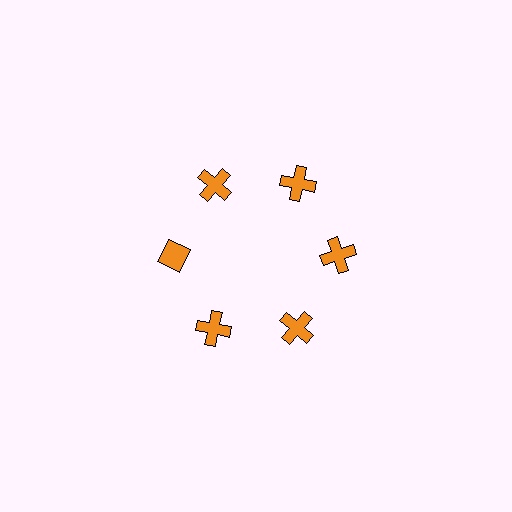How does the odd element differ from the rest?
It has a different shape: diamond instead of cross.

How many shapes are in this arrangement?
There are 6 shapes arranged in a ring pattern.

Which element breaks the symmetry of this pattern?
The orange diamond at roughly the 9 o'clock position breaks the symmetry. All other shapes are orange crosses.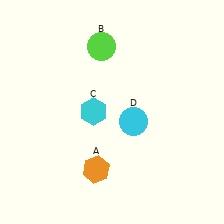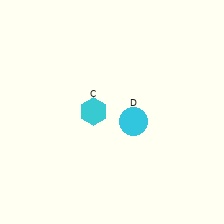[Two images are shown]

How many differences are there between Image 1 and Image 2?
There are 2 differences between the two images.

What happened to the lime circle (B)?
The lime circle (B) was removed in Image 2. It was in the top-left area of Image 1.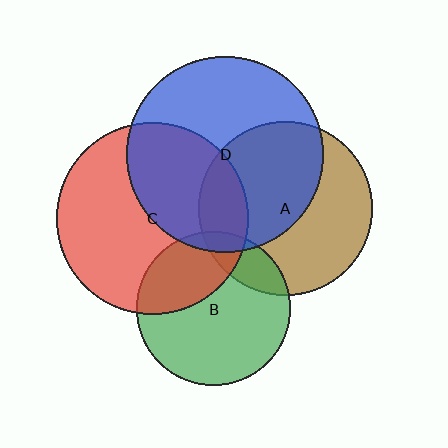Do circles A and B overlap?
Yes.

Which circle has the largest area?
Circle D (blue).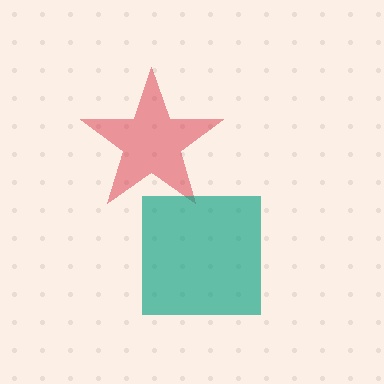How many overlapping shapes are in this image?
There are 2 overlapping shapes in the image.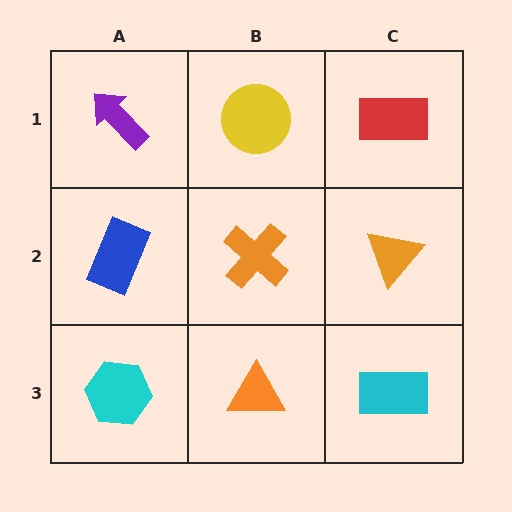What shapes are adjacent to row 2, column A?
A purple arrow (row 1, column A), a cyan hexagon (row 3, column A), an orange cross (row 2, column B).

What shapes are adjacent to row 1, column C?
An orange triangle (row 2, column C), a yellow circle (row 1, column B).